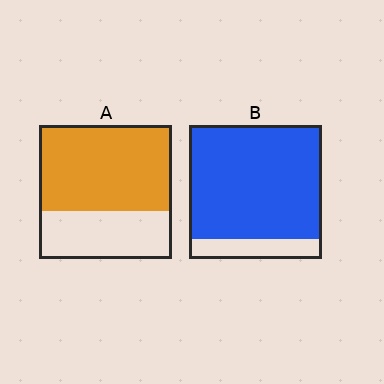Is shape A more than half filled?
Yes.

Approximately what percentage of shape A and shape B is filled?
A is approximately 65% and B is approximately 85%.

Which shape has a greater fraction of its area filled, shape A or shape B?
Shape B.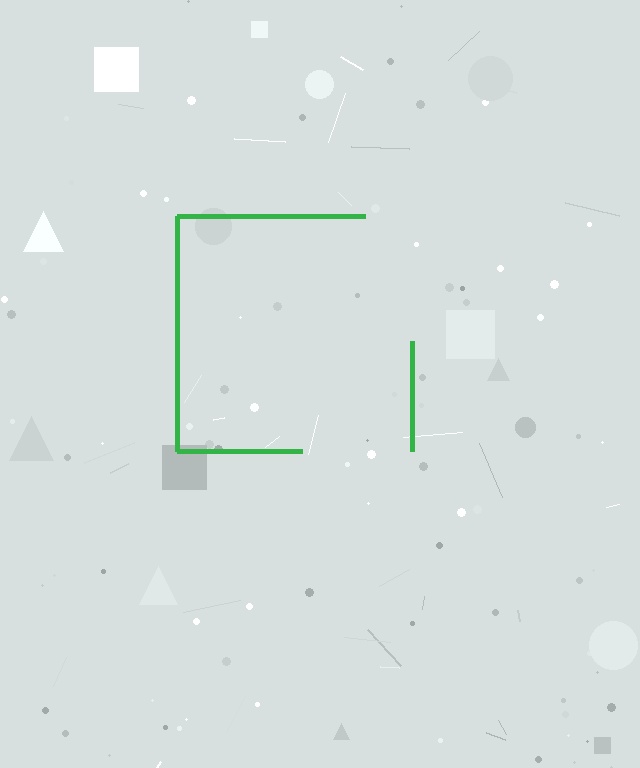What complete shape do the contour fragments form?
The contour fragments form a square.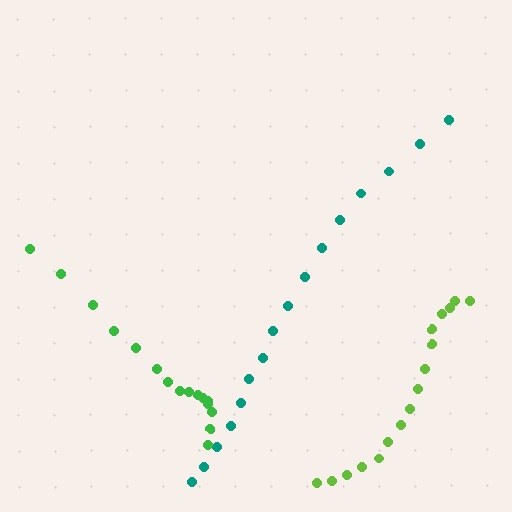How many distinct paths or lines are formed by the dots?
There are 3 distinct paths.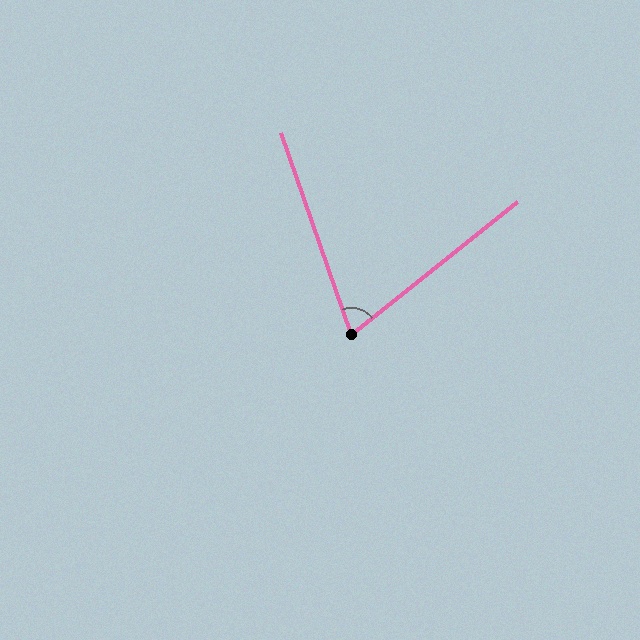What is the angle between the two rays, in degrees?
Approximately 70 degrees.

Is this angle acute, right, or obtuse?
It is acute.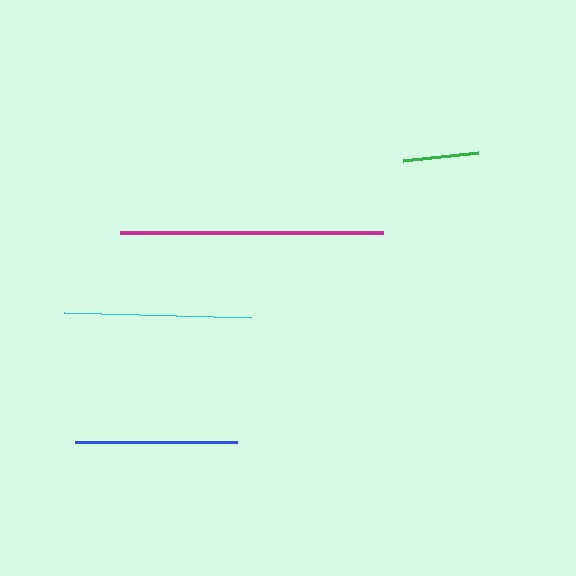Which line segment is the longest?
The magenta line is the longest at approximately 263 pixels.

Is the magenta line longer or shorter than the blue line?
The magenta line is longer than the blue line.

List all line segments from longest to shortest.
From longest to shortest: magenta, cyan, blue, green.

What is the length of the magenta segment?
The magenta segment is approximately 263 pixels long.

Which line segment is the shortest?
The green line is the shortest at approximately 76 pixels.